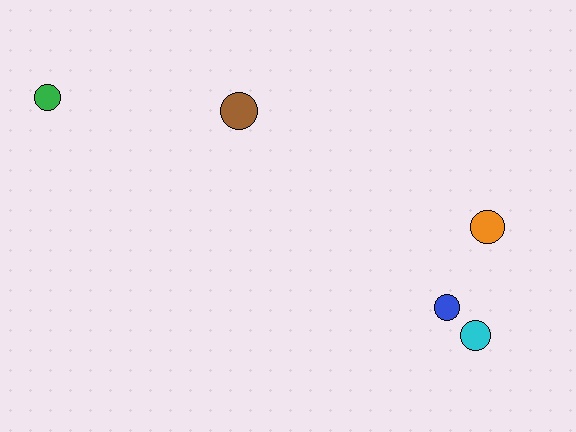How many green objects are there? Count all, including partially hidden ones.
There is 1 green object.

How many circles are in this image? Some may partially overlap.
There are 5 circles.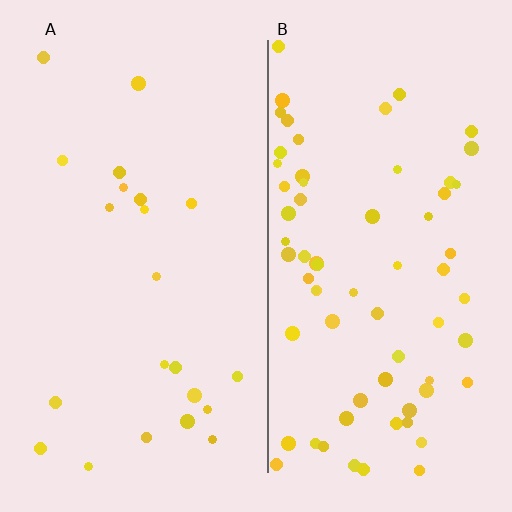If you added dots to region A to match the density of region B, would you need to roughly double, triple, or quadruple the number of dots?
Approximately triple.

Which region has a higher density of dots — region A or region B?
B (the right).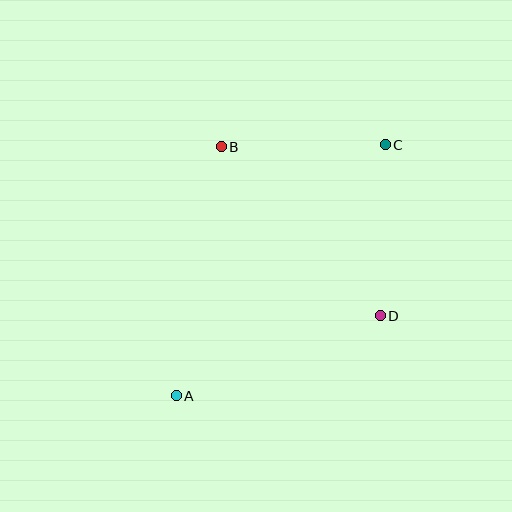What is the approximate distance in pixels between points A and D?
The distance between A and D is approximately 219 pixels.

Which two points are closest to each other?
Points B and C are closest to each other.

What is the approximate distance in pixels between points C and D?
The distance between C and D is approximately 171 pixels.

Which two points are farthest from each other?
Points A and C are farthest from each other.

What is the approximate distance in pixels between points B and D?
The distance between B and D is approximately 232 pixels.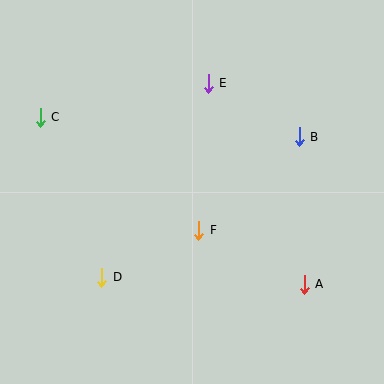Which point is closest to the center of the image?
Point F at (199, 230) is closest to the center.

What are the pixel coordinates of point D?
Point D is at (102, 277).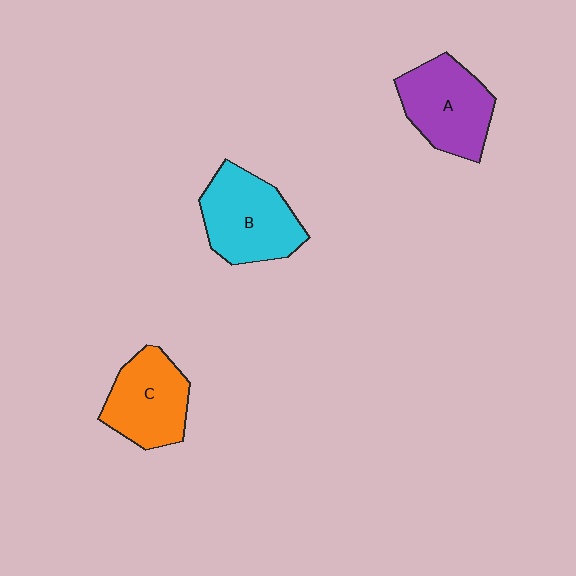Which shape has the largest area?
Shape B (cyan).